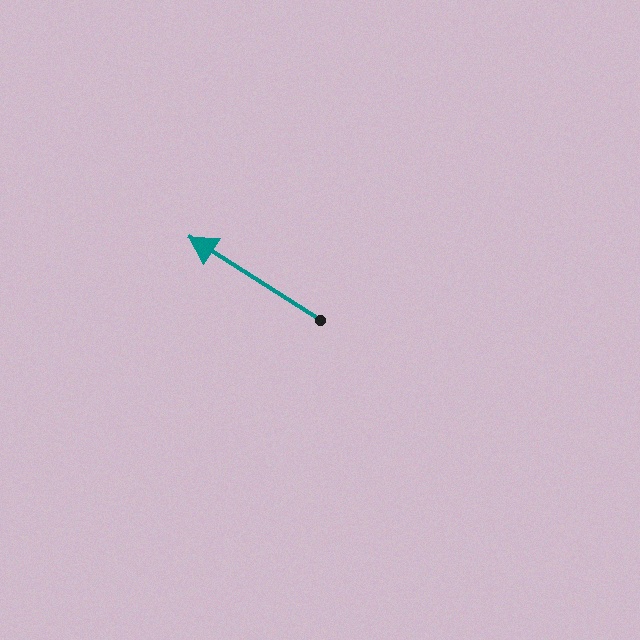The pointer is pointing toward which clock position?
Roughly 10 o'clock.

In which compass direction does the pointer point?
Northwest.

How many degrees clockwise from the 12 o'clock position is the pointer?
Approximately 302 degrees.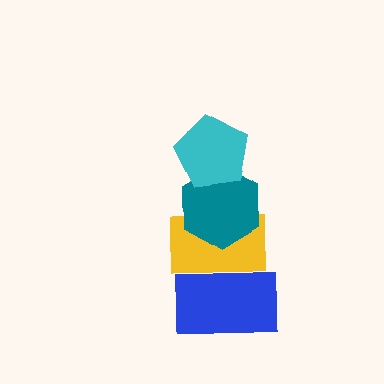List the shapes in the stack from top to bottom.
From top to bottom: the cyan pentagon, the teal hexagon, the yellow rectangle, the blue rectangle.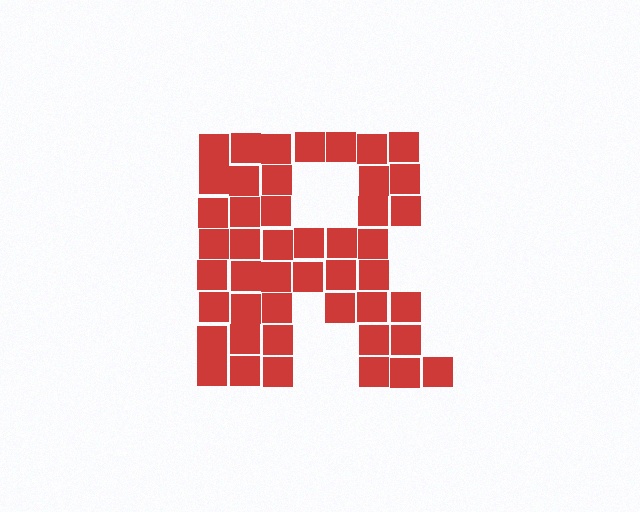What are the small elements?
The small elements are squares.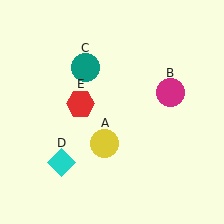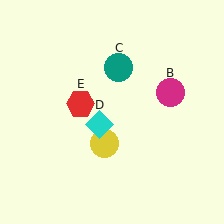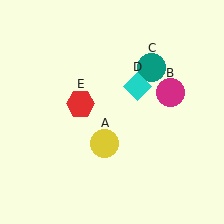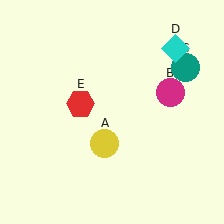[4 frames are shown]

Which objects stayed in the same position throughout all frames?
Yellow circle (object A) and magenta circle (object B) and red hexagon (object E) remained stationary.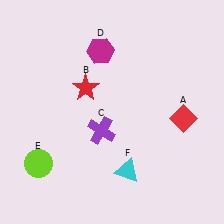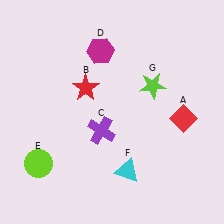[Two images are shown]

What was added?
A lime star (G) was added in Image 2.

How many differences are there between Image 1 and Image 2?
There is 1 difference between the two images.